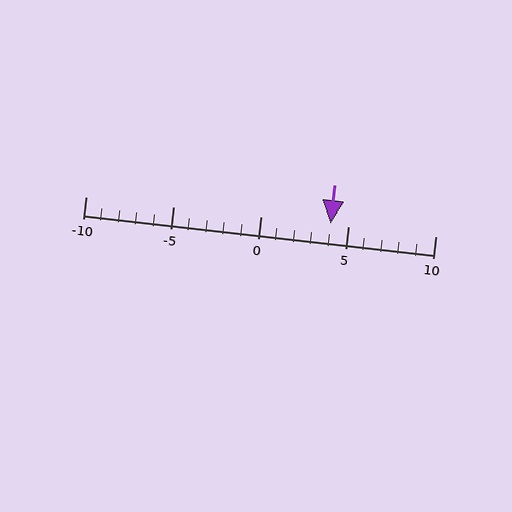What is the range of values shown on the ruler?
The ruler shows values from -10 to 10.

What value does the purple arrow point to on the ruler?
The purple arrow points to approximately 4.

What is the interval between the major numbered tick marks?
The major tick marks are spaced 5 units apart.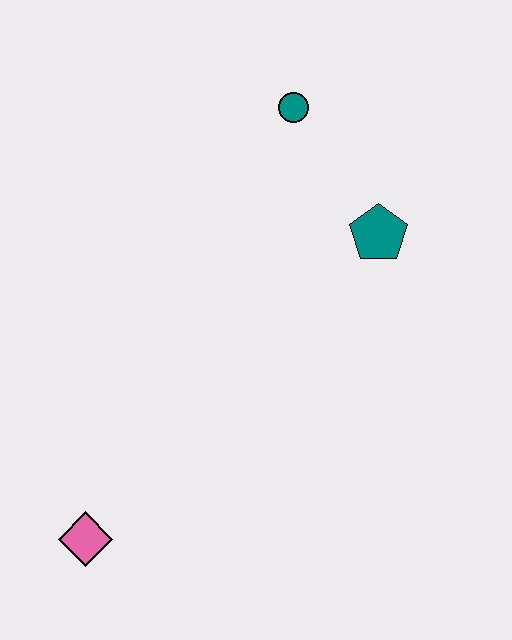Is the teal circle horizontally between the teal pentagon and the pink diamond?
Yes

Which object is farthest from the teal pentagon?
The pink diamond is farthest from the teal pentagon.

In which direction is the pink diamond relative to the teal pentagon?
The pink diamond is below the teal pentagon.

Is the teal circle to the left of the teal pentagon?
Yes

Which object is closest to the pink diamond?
The teal pentagon is closest to the pink diamond.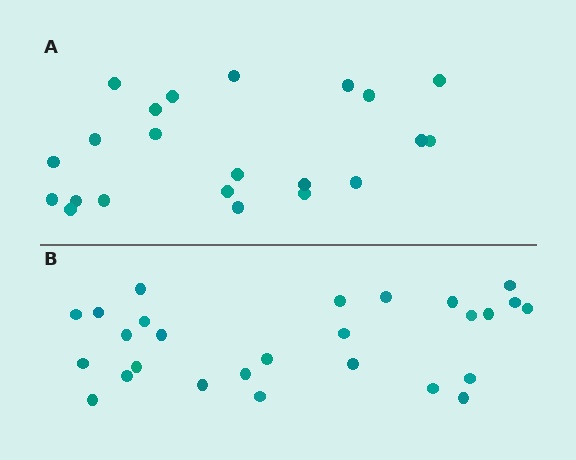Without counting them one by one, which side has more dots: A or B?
Region B (the bottom region) has more dots.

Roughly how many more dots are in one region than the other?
Region B has about 5 more dots than region A.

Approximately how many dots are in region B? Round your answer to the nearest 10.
About 30 dots. (The exact count is 27, which rounds to 30.)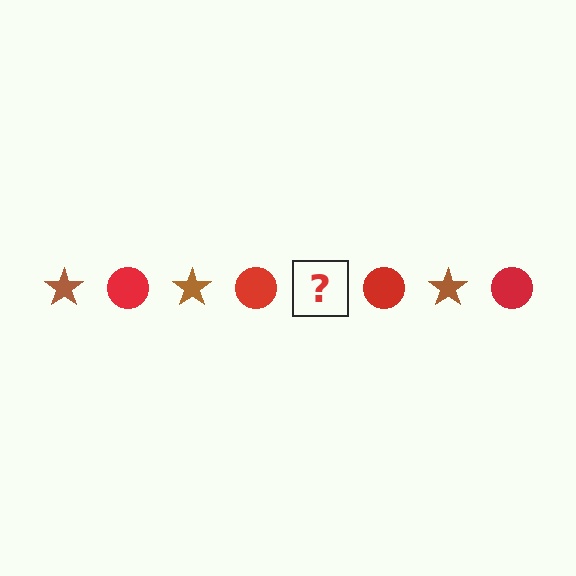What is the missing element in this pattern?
The missing element is a brown star.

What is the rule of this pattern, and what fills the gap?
The rule is that the pattern alternates between brown star and red circle. The gap should be filled with a brown star.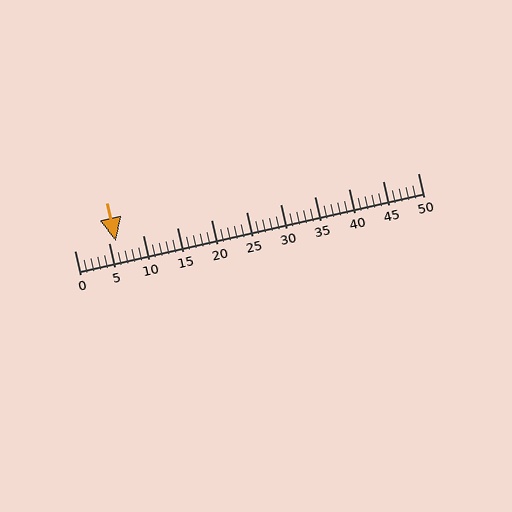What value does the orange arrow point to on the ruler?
The orange arrow points to approximately 6.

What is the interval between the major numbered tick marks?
The major tick marks are spaced 5 units apart.